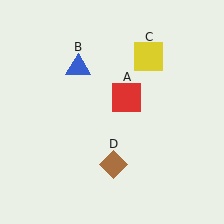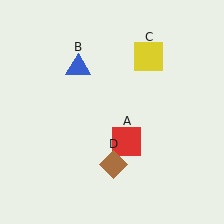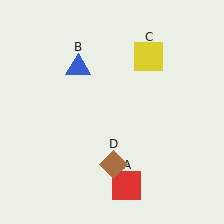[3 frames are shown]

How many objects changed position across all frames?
1 object changed position: red square (object A).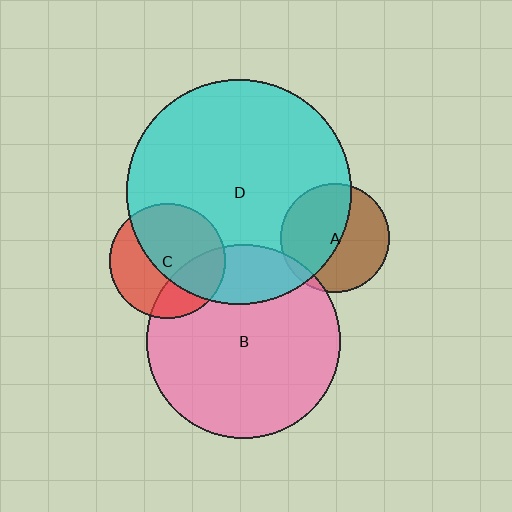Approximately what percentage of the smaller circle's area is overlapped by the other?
Approximately 5%.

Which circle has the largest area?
Circle D (cyan).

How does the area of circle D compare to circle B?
Approximately 1.3 times.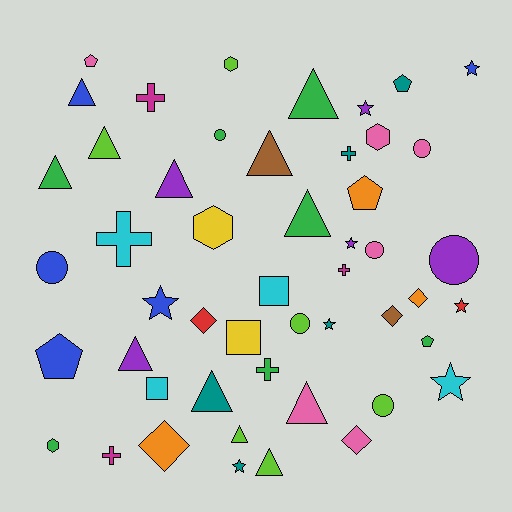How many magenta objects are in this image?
There are 3 magenta objects.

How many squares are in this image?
There are 3 squares.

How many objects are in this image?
There are 50 objects.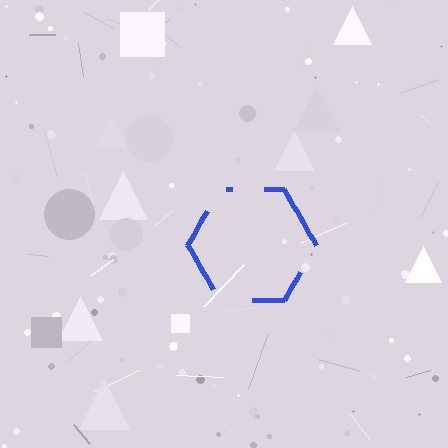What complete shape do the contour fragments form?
The contour fragments form a hexagon.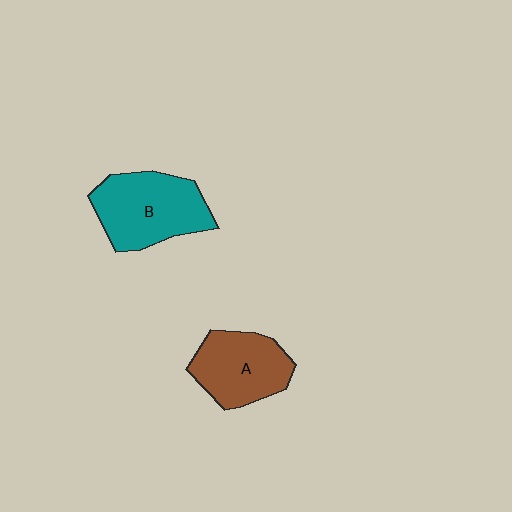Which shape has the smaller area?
Shape A (brown).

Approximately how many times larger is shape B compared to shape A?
Approximately 1.2 times.